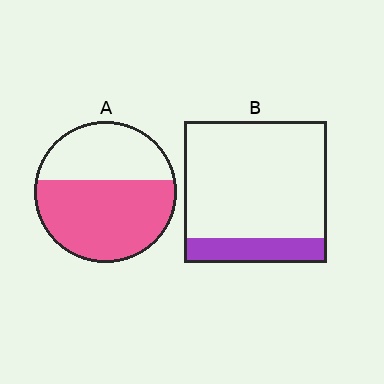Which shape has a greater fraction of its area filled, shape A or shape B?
Shape A.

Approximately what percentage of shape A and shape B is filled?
A is approximately 60% and B is approximately 20%.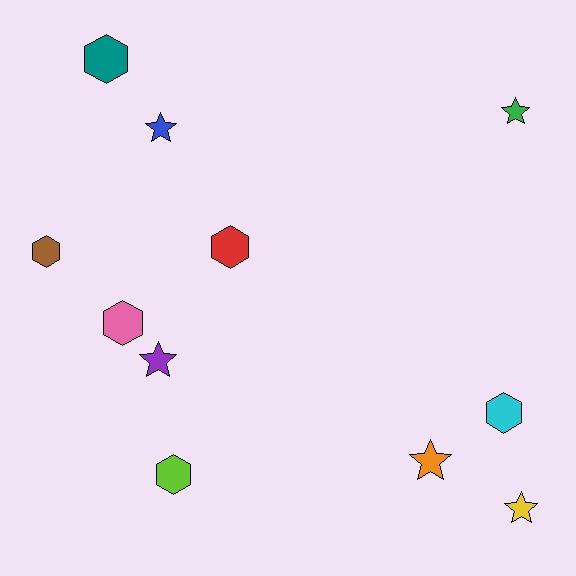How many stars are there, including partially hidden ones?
There are 5 stars.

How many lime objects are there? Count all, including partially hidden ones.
There is 1 lime object.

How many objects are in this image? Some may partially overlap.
There are 11 objects.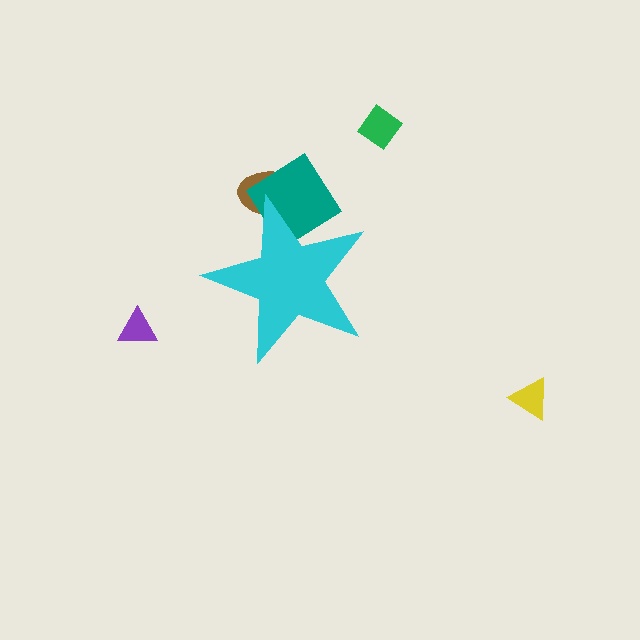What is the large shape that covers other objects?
A cyan star.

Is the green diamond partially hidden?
No, the green diamond is fully visible.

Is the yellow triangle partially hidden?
No, the yellow triangle is fully visible.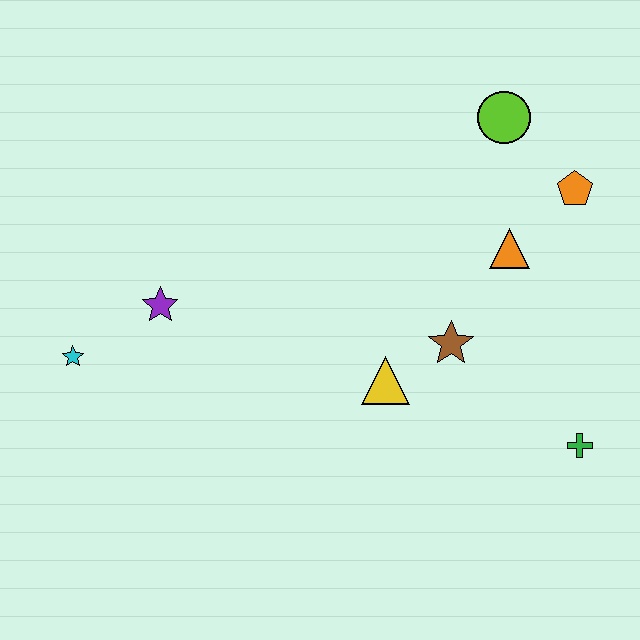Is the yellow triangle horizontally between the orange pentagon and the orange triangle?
No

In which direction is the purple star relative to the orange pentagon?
The purple star is to the left of the orange pentagon.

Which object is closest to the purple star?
The cyan star is closest to the purple star.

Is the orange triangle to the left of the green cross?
Yes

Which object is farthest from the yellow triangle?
The cyan star is farthest from the yellow triangle.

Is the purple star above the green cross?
Yes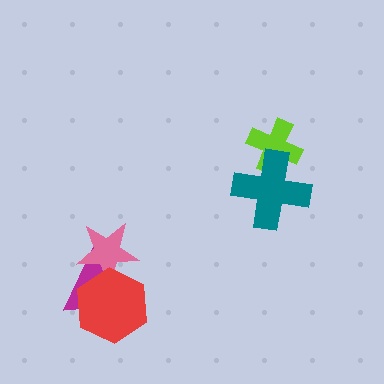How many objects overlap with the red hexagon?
2 objects overlap with the red hexagon.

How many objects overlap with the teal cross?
1 object overlaps with the teal cross.